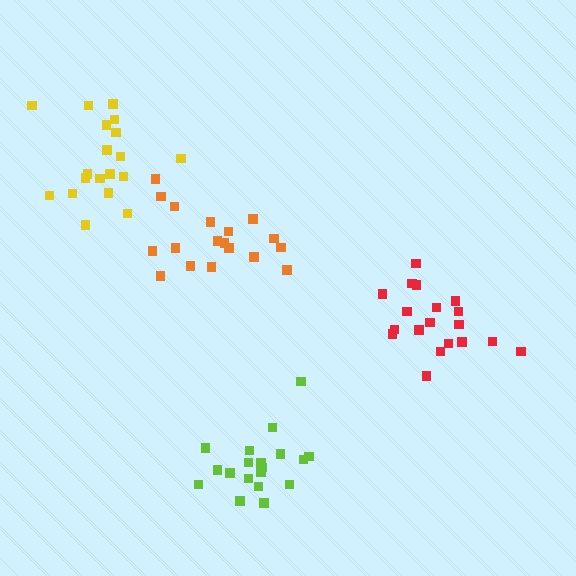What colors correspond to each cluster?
The clusters are colored: lime, orange, red, yellow.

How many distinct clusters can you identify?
There are 4 distinct clusters.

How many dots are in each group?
Group 1: 19 dots, Group 2: 18 dots, Group 3: 19 dots, Group 4: 19 dots (75 total).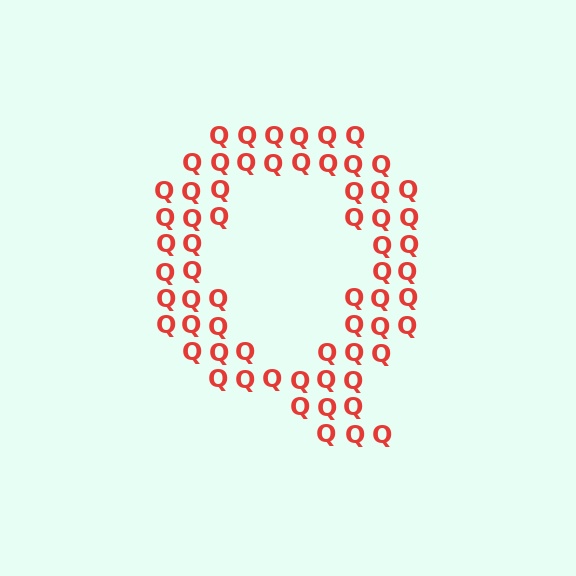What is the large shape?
The large shape is the letter Q.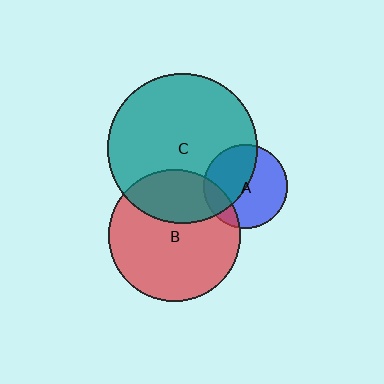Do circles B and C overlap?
Yes.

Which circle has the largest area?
Circle C (teal).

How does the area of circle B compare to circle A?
Approximately 2.5 times.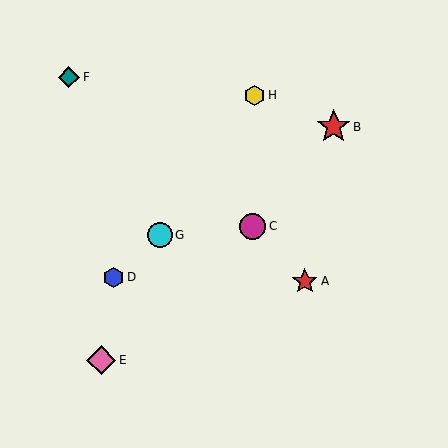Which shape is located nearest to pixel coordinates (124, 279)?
The blue hexagon (labeled D) at (114, 277) is nearest to that location.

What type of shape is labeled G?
Shape G is a cyan circle.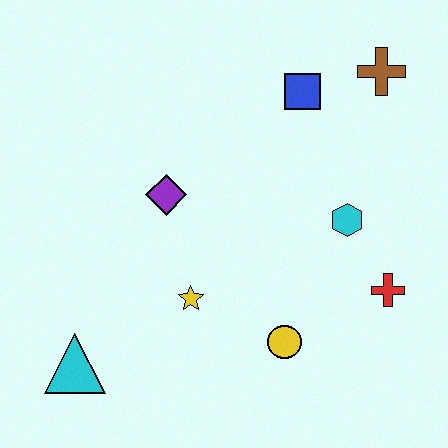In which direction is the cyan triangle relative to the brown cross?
The cyan triangle is to the left of the brown cross.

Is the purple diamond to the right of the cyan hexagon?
No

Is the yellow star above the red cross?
No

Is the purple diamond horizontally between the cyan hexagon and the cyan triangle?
Yes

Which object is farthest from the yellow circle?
The brown cross is farthest from the yellow circle.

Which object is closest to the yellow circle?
The yellow star is closest to the yellow circle.